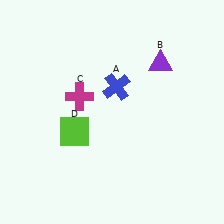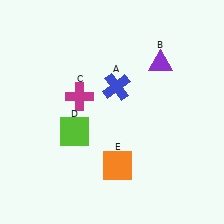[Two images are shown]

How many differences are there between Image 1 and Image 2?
There is 1 difference between the two images.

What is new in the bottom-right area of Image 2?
An orange square (E) was added in the bottom-right area of Image 2.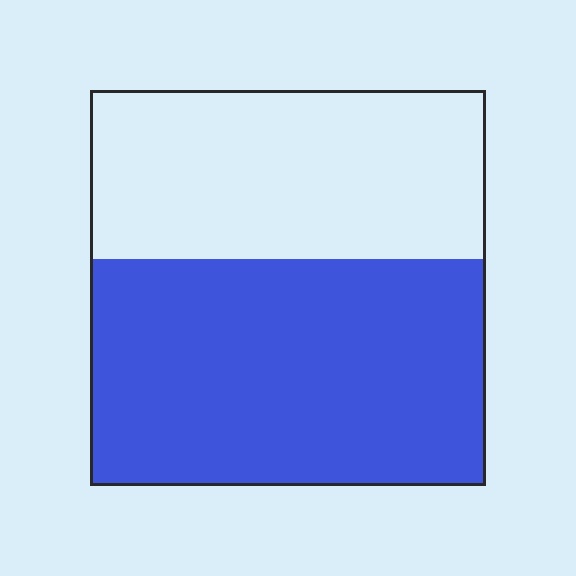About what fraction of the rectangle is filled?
About three fifths (3/5).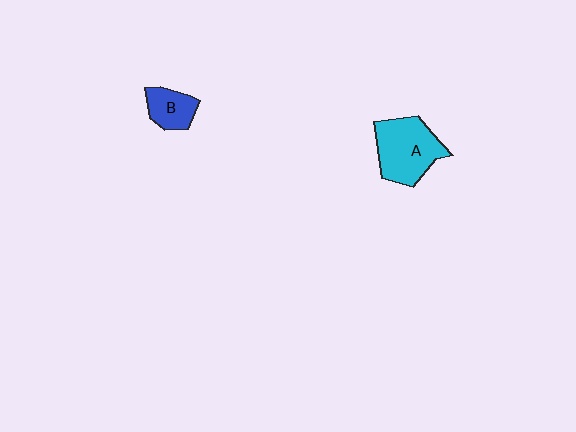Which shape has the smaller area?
Shape B (blue).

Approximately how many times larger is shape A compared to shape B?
Approximately 2.1 times.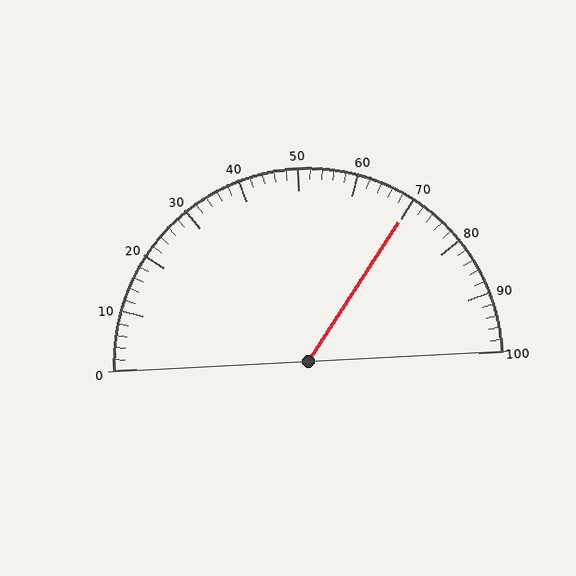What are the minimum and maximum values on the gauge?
The gauge ranges from 0 to 100.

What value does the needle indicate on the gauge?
The needle indicates approximately 70.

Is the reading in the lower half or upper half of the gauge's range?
The reading is in the upper half of the range (0 to 100).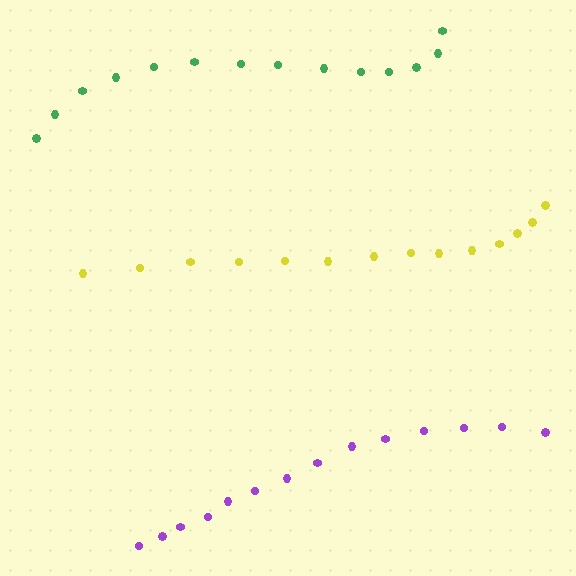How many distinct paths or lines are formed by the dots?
There are 3 distinct paths.